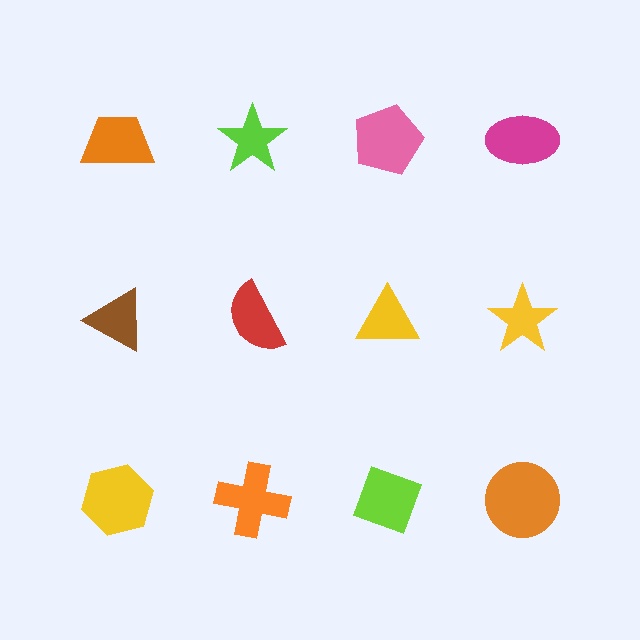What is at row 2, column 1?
A brown triangle.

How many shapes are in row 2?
4 shapes.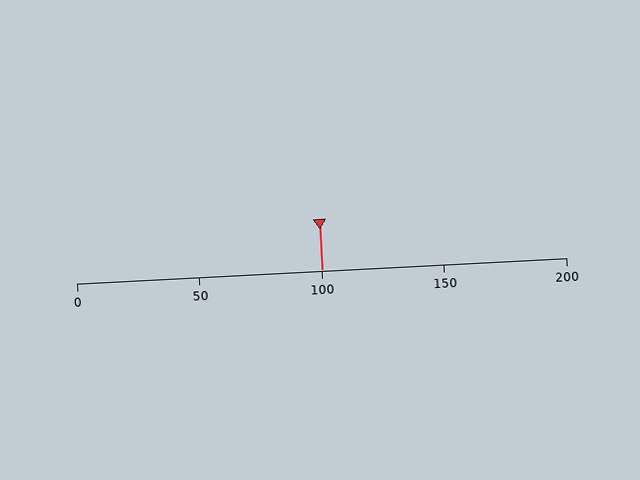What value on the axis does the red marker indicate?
The marker indicates approximately 100.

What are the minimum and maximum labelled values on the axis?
The axis runs from 0 to 200.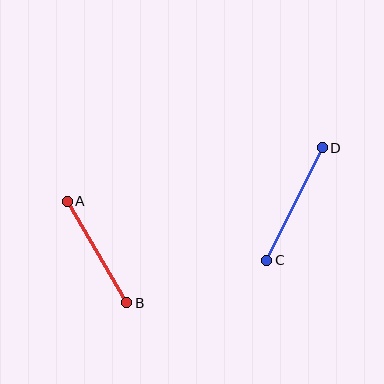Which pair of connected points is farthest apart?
Points C and D are farthest apart.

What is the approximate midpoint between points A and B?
The midpoint is at approximately (97, 252) pixels.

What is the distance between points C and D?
The distance is approximately 125 pixels.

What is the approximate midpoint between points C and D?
The midpoint is at approximately (295, 204) pixels.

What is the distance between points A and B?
The distance is approximately 118 pixels.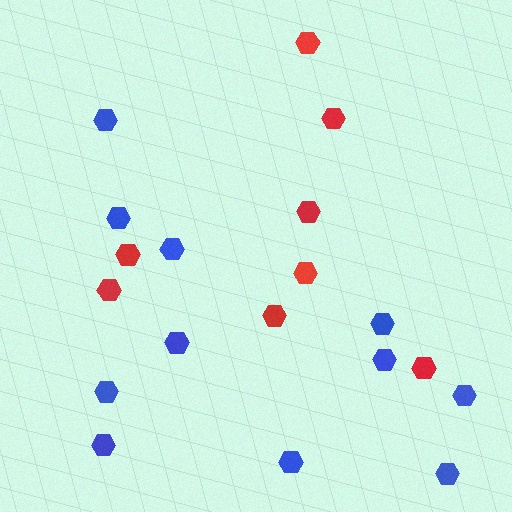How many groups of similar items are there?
There are 2 groups: one group of blue hexagons (11) and one group of red hexagons (8).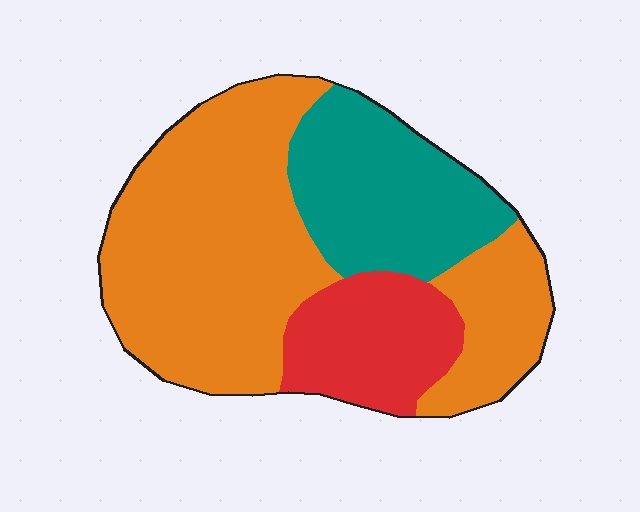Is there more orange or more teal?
Orange.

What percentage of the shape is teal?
Teal takes up about one quarter (1/4) of the shape.